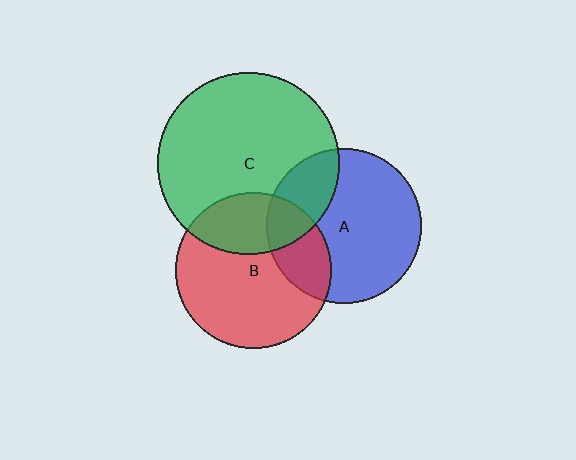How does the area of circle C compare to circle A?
Approximately 1.4 times.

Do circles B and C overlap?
Yes.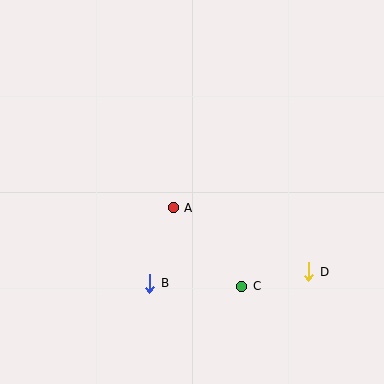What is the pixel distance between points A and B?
The distance between A and B is 79 pixels.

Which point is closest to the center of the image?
Point A at (173, 208) is closest to the center.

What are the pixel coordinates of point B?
Point B is at (150, 283).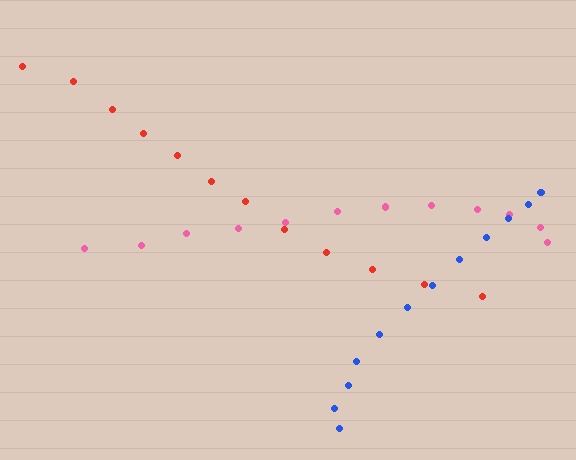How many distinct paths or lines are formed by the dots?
There are 3 distinct paths.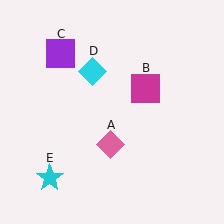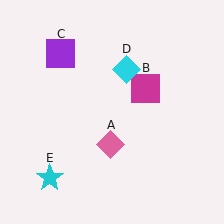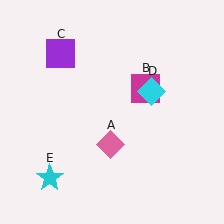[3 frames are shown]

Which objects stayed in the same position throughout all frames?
Pink diamond (object A) and magenta square (object B) and purple square (object C) and cyan star (object E) remained stationary.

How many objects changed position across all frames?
1 object changed position: cyan diamond (object D).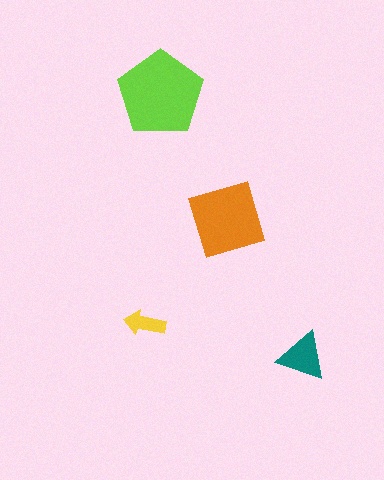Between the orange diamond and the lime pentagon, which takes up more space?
The lime pentagon.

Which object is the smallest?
The yellow arrow.